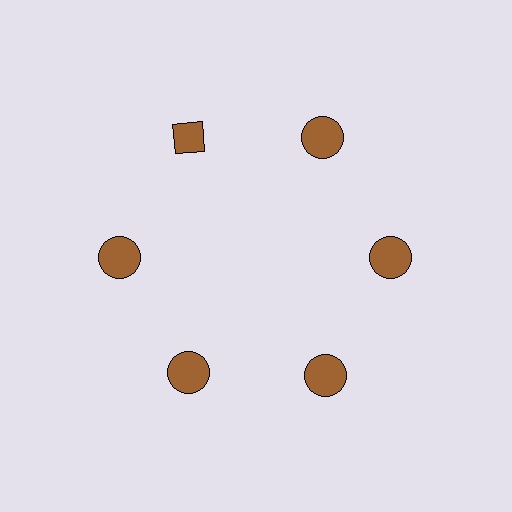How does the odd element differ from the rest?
It has a different shape: diamond instead of circle.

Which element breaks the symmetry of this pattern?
The brown diamond at roughly the 11 o'clock position breaks the symmetry. All other shapes are brown circles.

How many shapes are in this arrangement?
There are 6 shapes arranged in a ring pattern.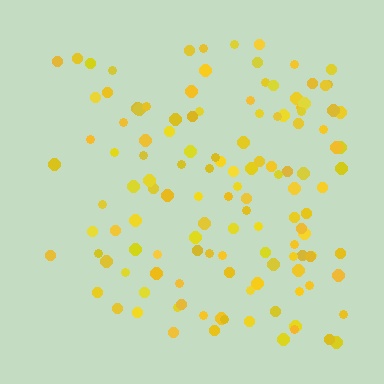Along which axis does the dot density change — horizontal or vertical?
Horizontal.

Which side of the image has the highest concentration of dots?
The right.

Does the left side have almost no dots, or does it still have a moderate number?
Still a moderate number, just noticeably fewer than the right.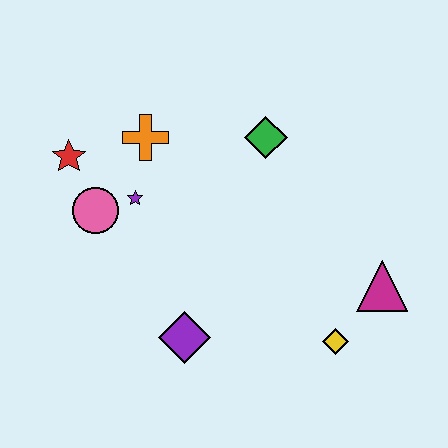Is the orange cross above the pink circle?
Yes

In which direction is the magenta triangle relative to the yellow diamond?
The magenta triangle is above the yellow diamond.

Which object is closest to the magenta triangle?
The yellow diamond is closest to the magenta triangle.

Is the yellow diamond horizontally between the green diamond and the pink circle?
No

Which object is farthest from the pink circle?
The magenta triangle is farthest from the pink circle.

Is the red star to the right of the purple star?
No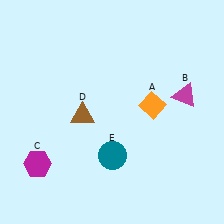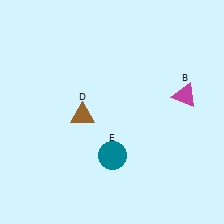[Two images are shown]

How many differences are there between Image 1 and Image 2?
There are 2 differences between the two images.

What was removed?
The magenta hexagon (C), the orange diamond (A) were removed in Image 2.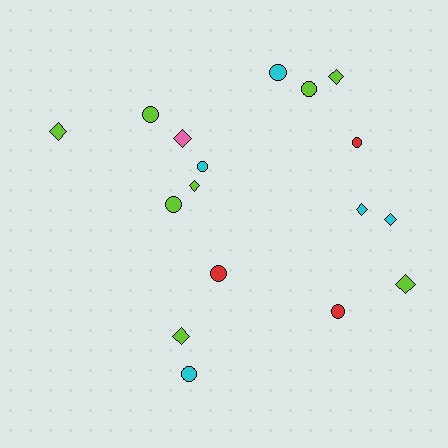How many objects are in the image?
There are 17 objects.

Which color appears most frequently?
Lime, with 8 objects.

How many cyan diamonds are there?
There are 2 cyan diamonds.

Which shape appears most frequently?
Circle, with 9 objects.